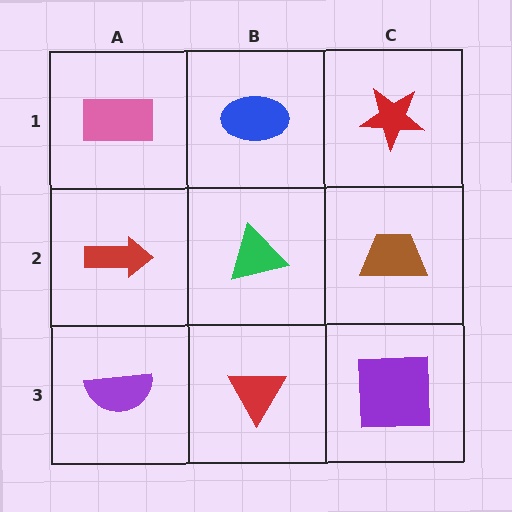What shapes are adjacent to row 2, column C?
A red star (row 1, column C), a purple square (row 3, column C), a green triangle (row 2, column B).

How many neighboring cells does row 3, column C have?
2.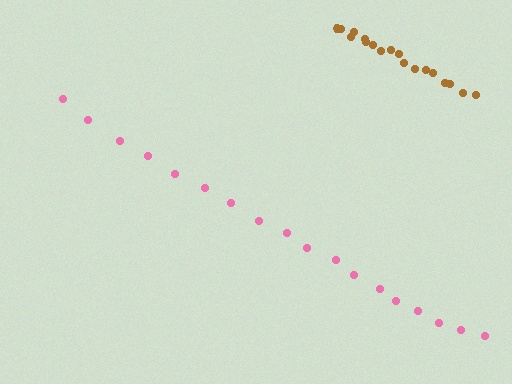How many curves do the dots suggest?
There are 2 distinct paths.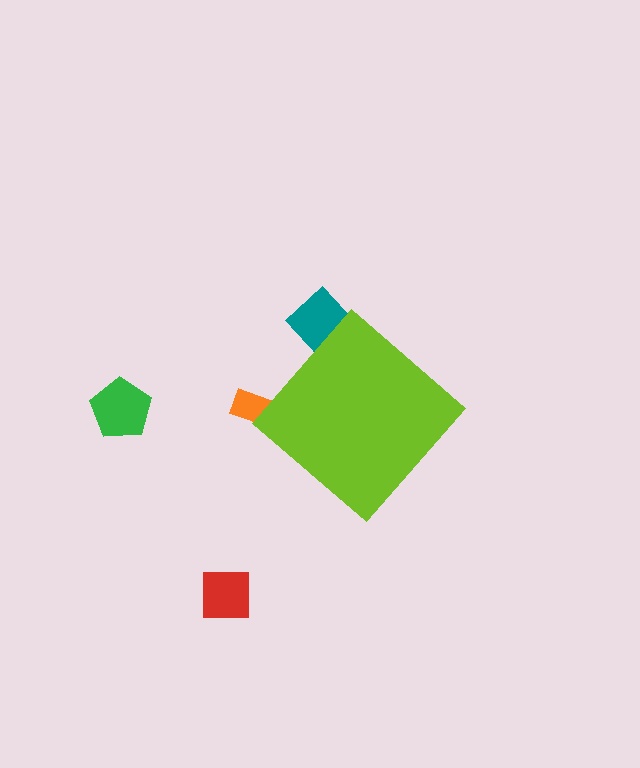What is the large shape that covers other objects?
A lime diamond.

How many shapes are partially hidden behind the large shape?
2 shapes are partially hidden.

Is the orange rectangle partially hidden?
Yes, the orange rectangle is partially hidden behind the lime diamond.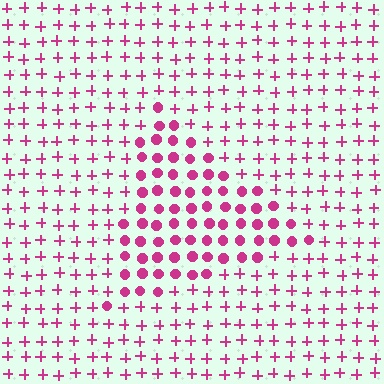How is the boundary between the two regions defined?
The boundary is defined by a change in element shape: circles inside vs. plus signs outside. All elements share the same color and spacing.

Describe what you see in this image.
The image is filled with small magenta elements arranged in a uniform grid. A triangle-shaped region contains circles, while the surrounding area contains plus signs. The boundary is defined purely by the change in element shape.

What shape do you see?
I see a triangle.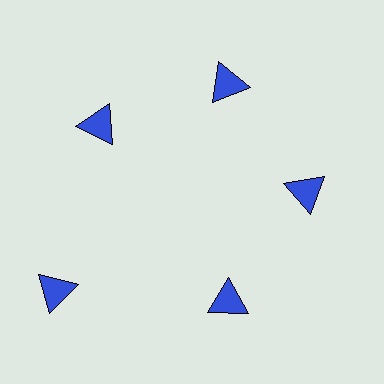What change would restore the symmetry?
The symmetry would be restored by moving it inward, back onto the ring so that all 5 triangles sit at equal angles and equal distance from the center.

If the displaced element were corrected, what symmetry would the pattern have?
It would have 5-fold rotational symmetry — the pattern would map onto itself every 72 degrees.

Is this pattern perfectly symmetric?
No. The 5 blue triangles are arranged in a ring, but one element near the 8 o'clock position is pushed outward from the center, breaking the 5-fold rotational symmetry.